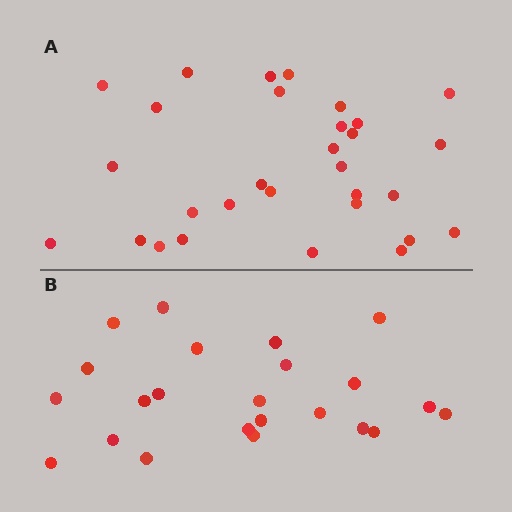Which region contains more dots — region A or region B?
Region A (the top region) has more dots.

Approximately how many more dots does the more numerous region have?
Region A has roughly 8 or so more dots than region B.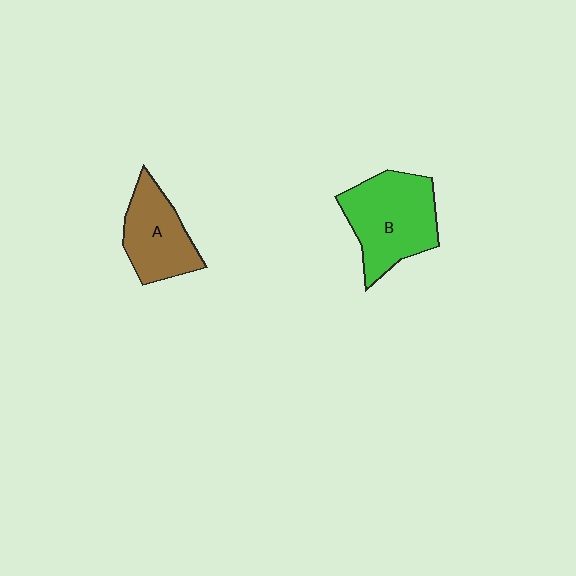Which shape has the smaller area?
Shape A (brown).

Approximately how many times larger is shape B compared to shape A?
Approximately 1.3 times.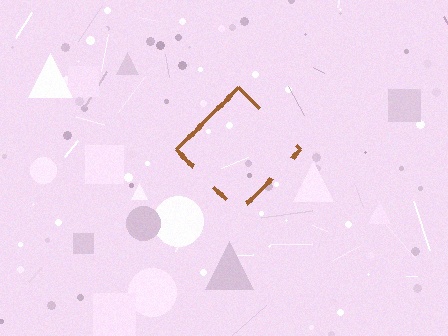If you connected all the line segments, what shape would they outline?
They would outline a diamond.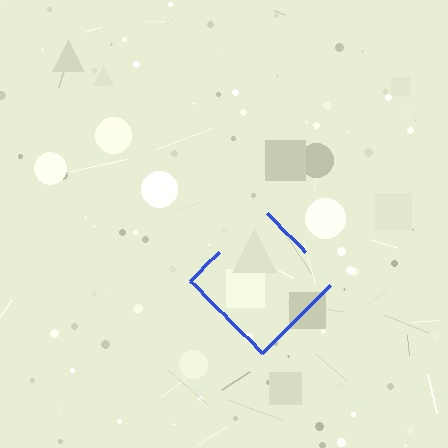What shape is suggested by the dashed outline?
The dashed outline suggests a diamond.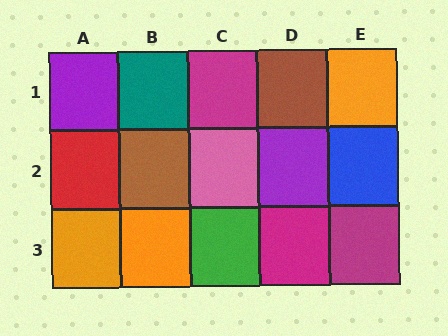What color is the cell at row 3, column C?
Green.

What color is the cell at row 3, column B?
Orange.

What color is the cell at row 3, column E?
Magenta.